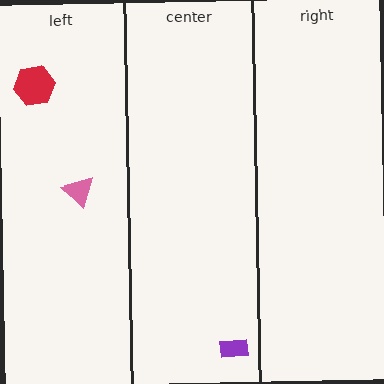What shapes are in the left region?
The red hexagon, the pink triangle.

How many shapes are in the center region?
1.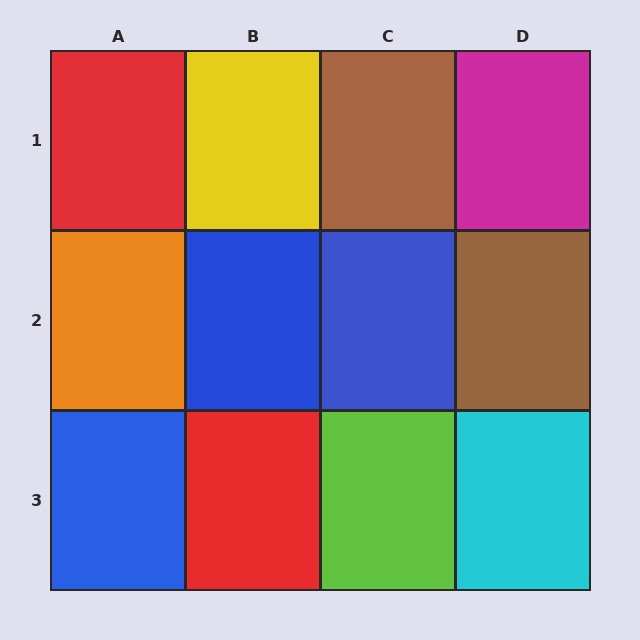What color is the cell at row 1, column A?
Red.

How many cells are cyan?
1 cell is cyan.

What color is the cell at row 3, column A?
Blue.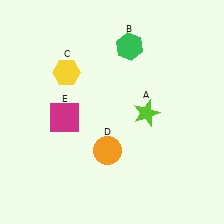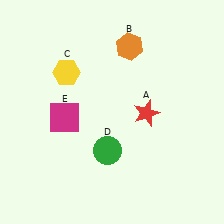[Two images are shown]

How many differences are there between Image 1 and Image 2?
There are 3 differences between the two images.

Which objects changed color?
A changed from lime to red. B changed from green to orange. D changed from orange to green.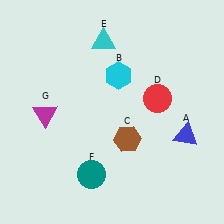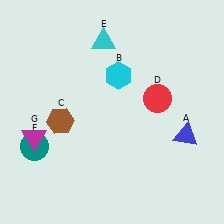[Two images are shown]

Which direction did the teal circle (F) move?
The teal circle (F) moved left.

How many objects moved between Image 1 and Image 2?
3 objects moved between the two images.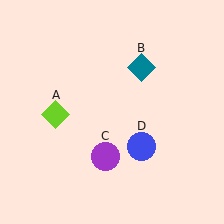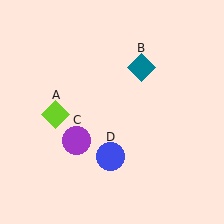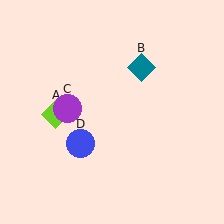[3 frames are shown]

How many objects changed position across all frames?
2 objects changed position: purple circle (object C), blue circle (object D).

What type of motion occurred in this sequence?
The purple circle (object C), blue circle (object D) rotated clockwise around the center of the scene.